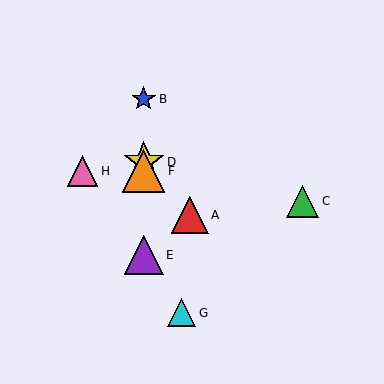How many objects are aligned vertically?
4 objects (B, D, E, F) are aligned vertically.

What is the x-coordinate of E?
Object E is at x≈144.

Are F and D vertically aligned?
Yes, both are at x≈144.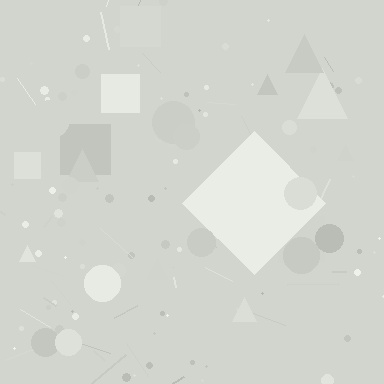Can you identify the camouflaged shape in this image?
The camouflaged shape is a diamond.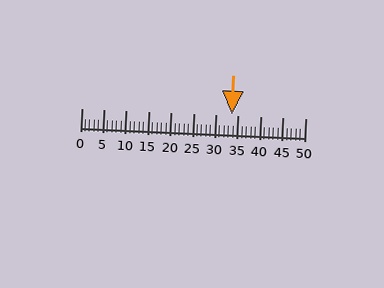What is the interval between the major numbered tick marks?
The major tick marks are spaced 5 units apart.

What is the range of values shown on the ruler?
The ruler shows values from 0 to 50.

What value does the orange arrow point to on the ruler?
The orange arrow points to approximately 34.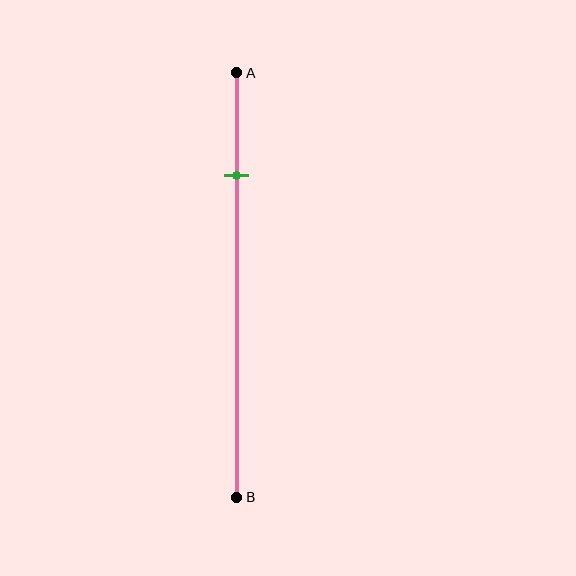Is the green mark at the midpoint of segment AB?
No, the mark is at about 25% from A, not at the 50% midpoint.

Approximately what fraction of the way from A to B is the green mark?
The green mark is approximately 25% of the way from A to B.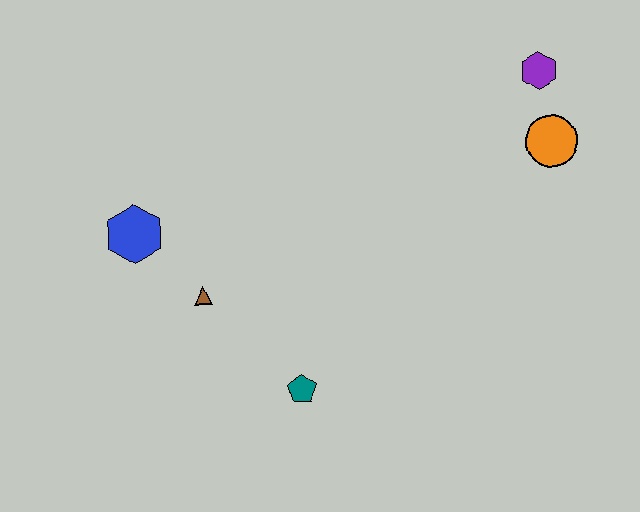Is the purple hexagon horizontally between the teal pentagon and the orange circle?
Yes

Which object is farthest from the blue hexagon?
The purple hexagon is farthest from the blue hexagon.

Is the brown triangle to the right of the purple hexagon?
No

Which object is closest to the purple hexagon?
The orange circle is closest to the purple hexagon.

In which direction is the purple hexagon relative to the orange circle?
The purple hexagon is above the orange circle.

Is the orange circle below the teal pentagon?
No